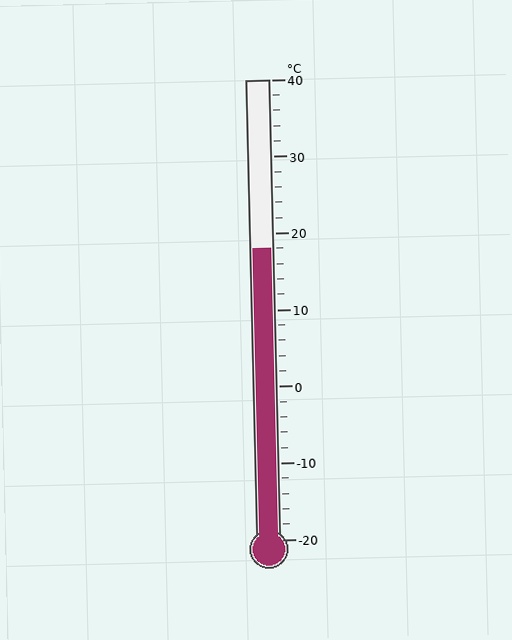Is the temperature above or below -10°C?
The temperature is above -10°C.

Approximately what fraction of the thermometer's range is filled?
The thermometer is filled to approximately 65% of its range.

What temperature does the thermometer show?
The thermometer shows approximately 18°C.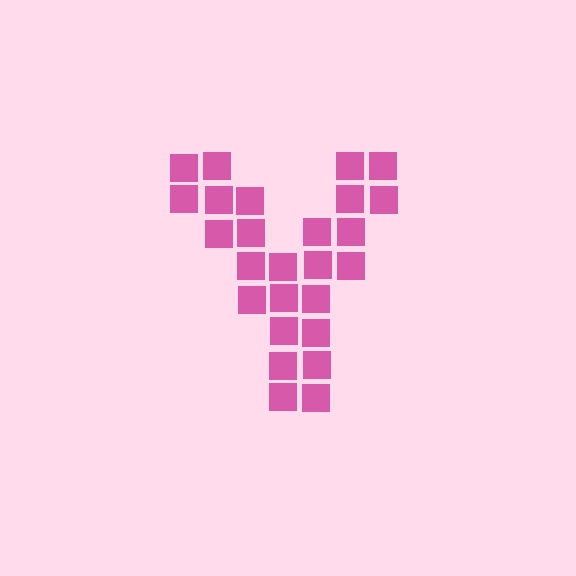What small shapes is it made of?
It is made of small squares.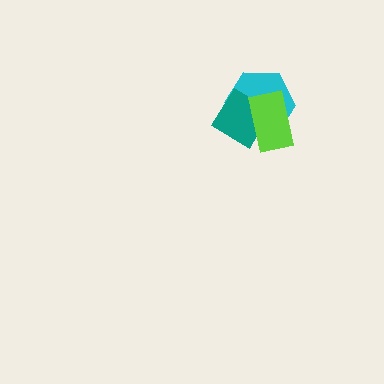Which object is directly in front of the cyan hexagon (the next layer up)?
The teal diamond is directly in front of the cyan hexagon.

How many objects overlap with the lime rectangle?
2 objects overlap with the lime rectangle.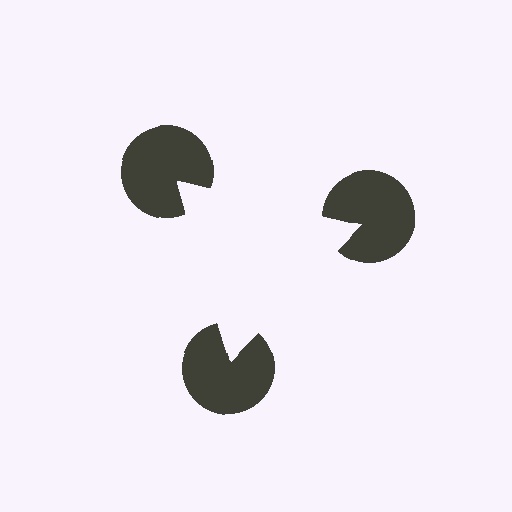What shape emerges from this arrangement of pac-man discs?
An illusory triangle — its edges are inferred from the aligned wedge cuts in the pac-man discs, not physically drawn.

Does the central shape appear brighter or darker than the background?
It typically appears slightly brighter than the background, even though no actual brightness change is drawn.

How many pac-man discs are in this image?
There are 3 — one at each vertex of the illusory triangle.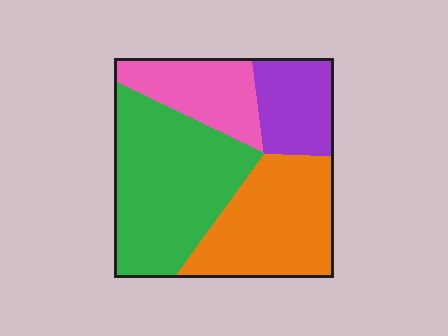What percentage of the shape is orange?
Orange covers around 30% of the shape.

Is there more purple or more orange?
Orange.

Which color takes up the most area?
Green, at roughly 40%.